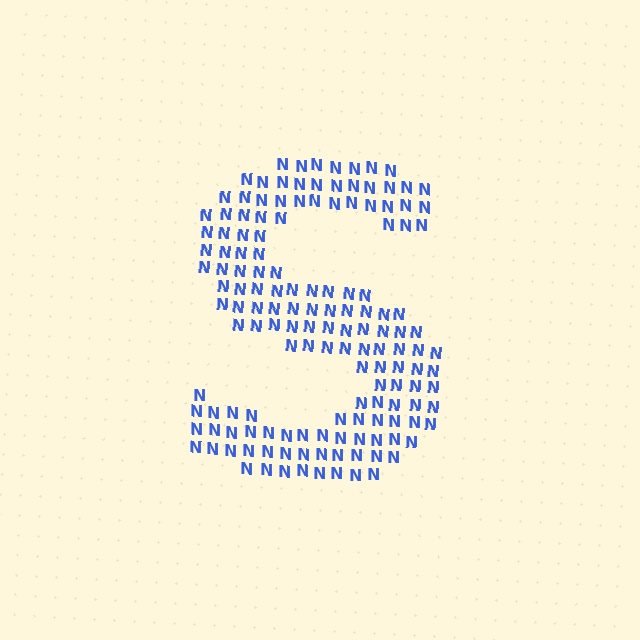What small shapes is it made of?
It is made of small letter N's.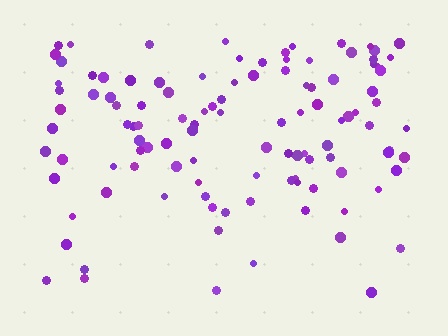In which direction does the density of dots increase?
From bottom to top, with the top side densest.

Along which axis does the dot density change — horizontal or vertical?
Vertical.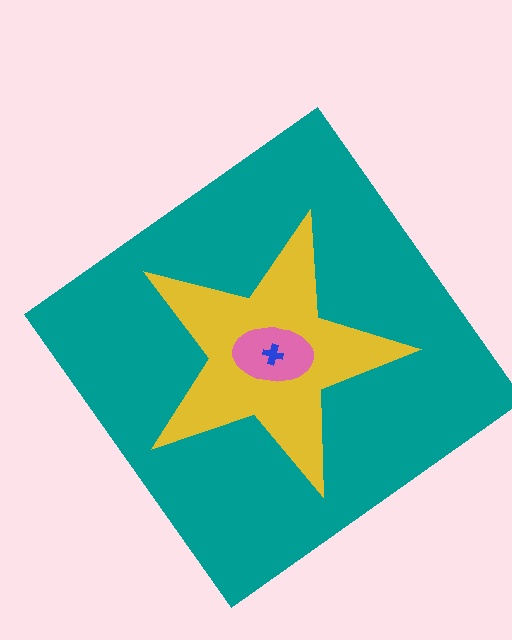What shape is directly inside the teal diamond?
The yellow star.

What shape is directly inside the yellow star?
The pink ellipse.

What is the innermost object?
The blue cross.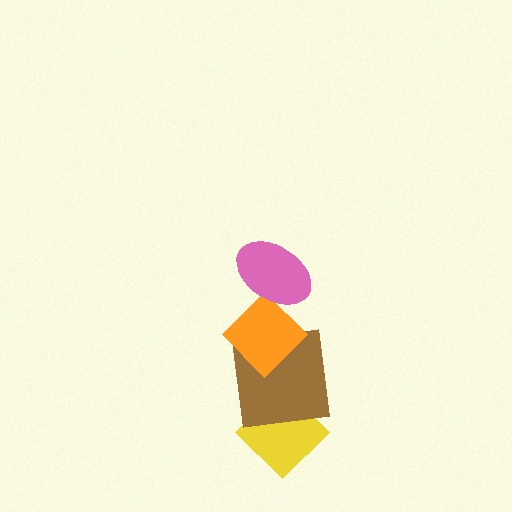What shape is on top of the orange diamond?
The pink ellipse is on top of the orange diamond.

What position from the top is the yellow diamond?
The yellow diamond is 4th from the top.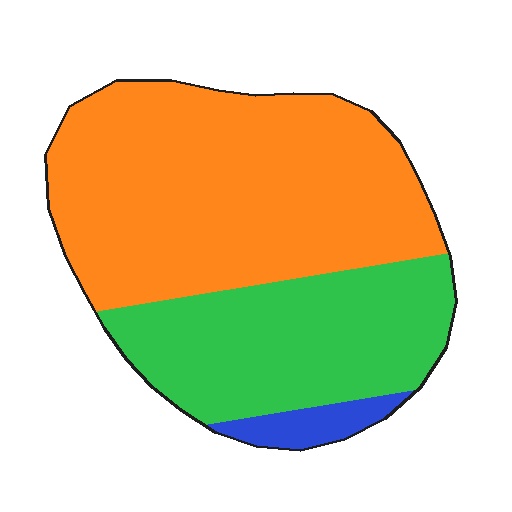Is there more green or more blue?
Green.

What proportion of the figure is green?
Green takes up between a quarter and a half of the figure.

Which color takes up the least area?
Blue, at roughly 5%.